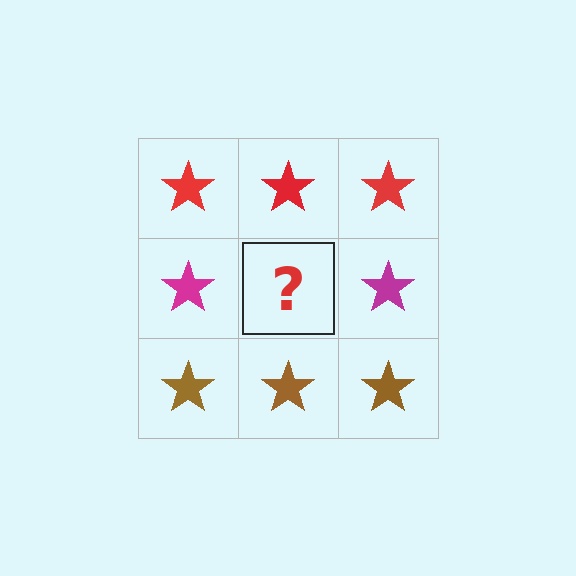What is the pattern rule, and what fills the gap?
The rule is that each row has a consistent color. The gap should be filled with a magenta star.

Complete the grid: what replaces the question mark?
The question mark should be replaced with a magenta star.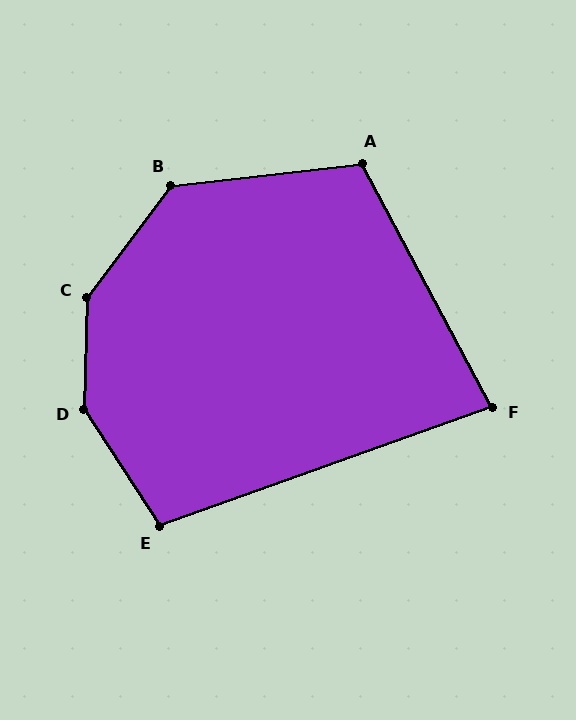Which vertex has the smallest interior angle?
F, at approximately 82 degrees.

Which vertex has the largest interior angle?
D, at approximately 145 degrees.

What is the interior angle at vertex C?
Approximately 145 degrees (obtuse).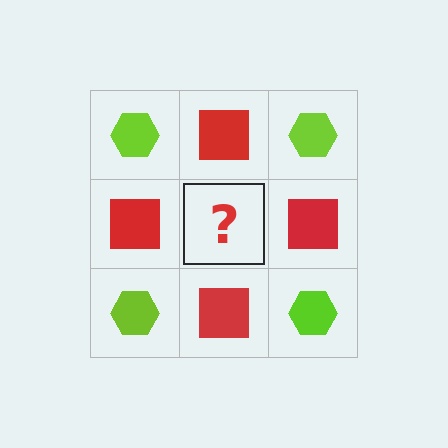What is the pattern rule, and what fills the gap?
The rule is that it alternates lime hexagon and red square in a checkerboard pattern. The gap should be filled with a lime hexagon.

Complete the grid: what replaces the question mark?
The question mark should be replaced with a lime hexagon.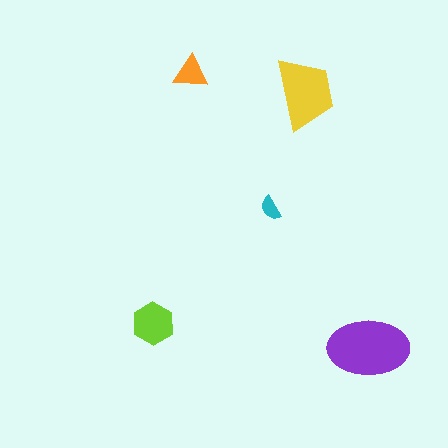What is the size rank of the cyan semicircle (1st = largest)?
5th.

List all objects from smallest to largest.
The cyan semicircle, the orange triangle, the lime hexagon, the yellow trapezoid, the purple ellipse.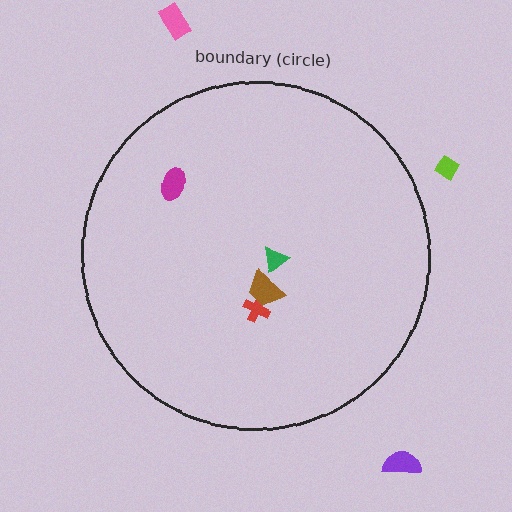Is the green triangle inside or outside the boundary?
Inside.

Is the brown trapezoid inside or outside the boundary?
Inside.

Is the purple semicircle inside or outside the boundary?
Outside.